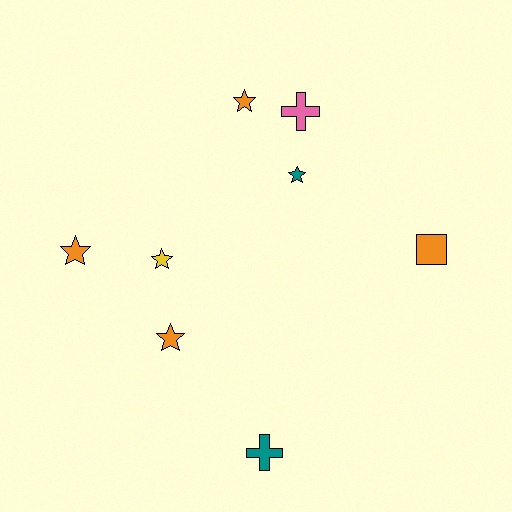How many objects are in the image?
There are 8 objects.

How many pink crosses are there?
There is 1 pink cross.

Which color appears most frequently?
Orange, with 4 objects.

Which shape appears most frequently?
Star, with 5 objects.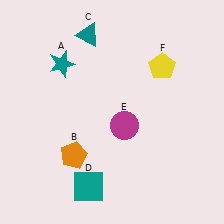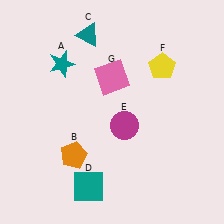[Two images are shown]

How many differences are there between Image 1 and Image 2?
There is 1 difference between the two images.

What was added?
A pink square (G) was added in Image 2.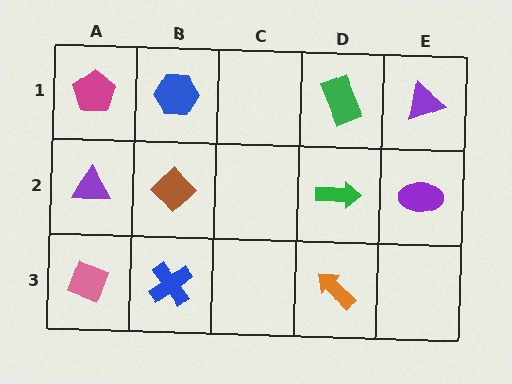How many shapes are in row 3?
3 shapes.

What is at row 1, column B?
A blue hexagon.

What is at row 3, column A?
A pink diamond.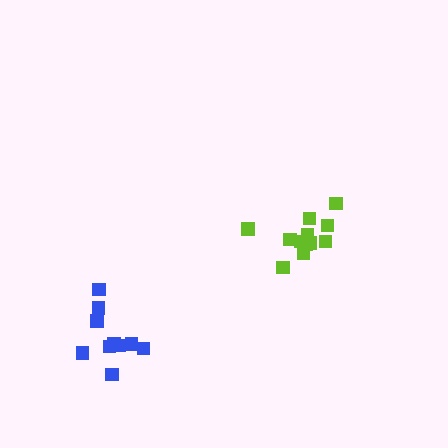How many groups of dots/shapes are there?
There are 2 groups.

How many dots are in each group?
Group 1: 10 dots, Group 2: 12 dots (22 total).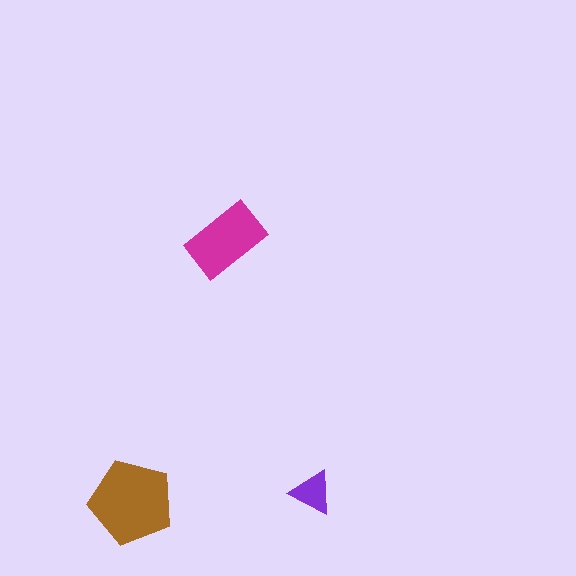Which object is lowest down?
The brown pentagon is bottommost.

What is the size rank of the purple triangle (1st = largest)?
3rd.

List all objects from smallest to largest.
The purple triangle, the magenta rectangle, the brown pentagon.